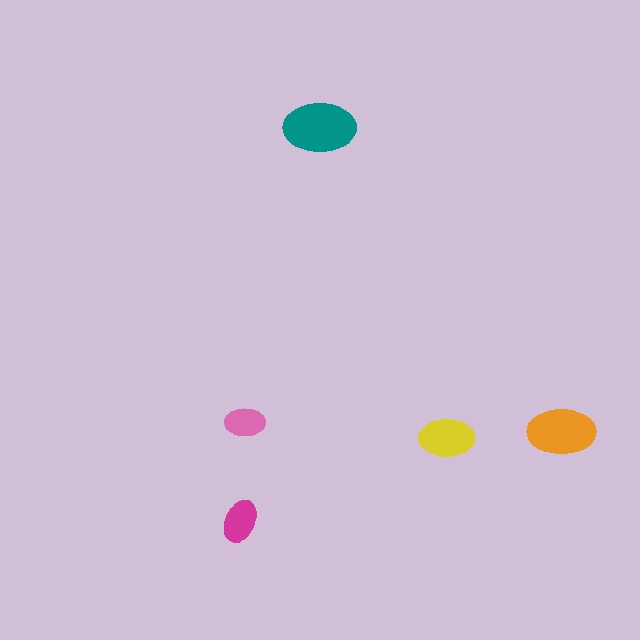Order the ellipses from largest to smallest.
the teal one, the orange one, the yellow one, the magenta one, the pink one.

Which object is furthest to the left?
The magenta ellipse is leftmost.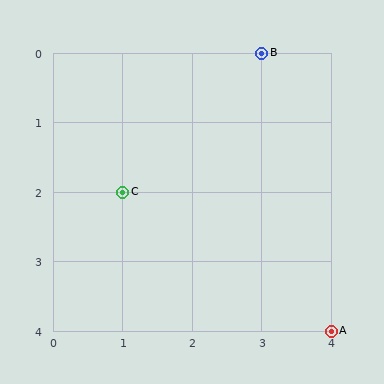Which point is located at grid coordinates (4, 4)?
Point A is at (4, 4).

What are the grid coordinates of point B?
Point B is at grid coordinates (3, 0).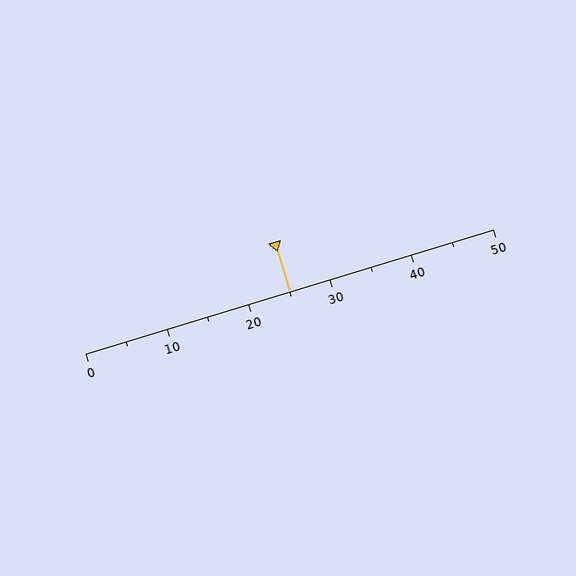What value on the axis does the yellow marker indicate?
The marker indicates approximately 25.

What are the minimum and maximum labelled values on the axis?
The axis runs from 0 to 50.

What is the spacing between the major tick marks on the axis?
The major ticks are spaced 10 apart.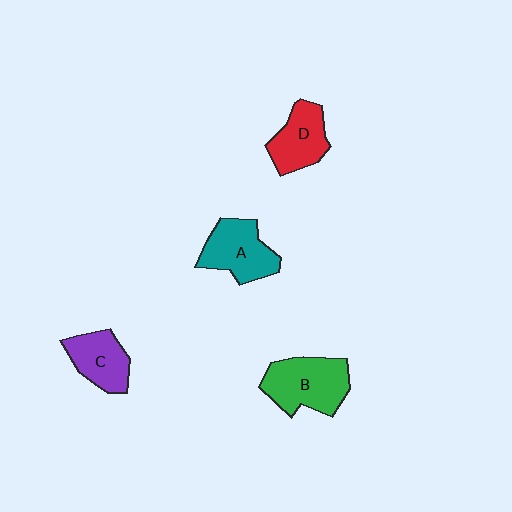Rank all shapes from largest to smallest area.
From largest to smallest: B (green), A (teal), D (red), C (purple).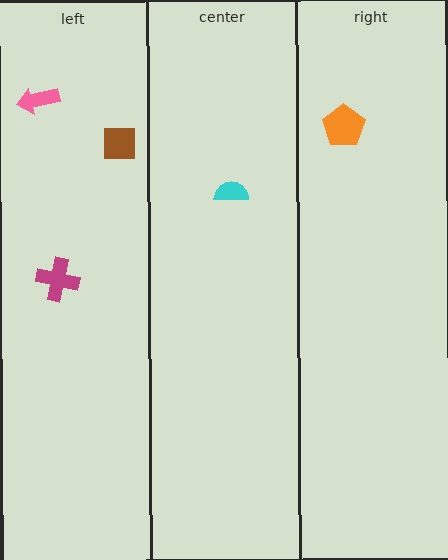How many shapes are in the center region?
1.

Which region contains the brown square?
The left region.